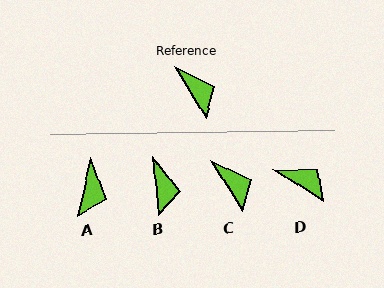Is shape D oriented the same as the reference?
No, it is off by about 26 degrees.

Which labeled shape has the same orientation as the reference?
C.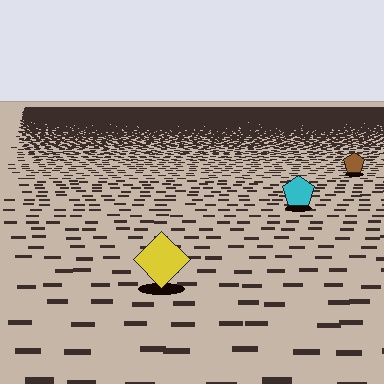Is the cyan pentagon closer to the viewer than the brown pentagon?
Yes. The cyan pentagon is closer — you can tell from the texture gradient: the ground texture is coarser near it.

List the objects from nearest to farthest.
From nearest to farthest: the yellow diamond, the cyan pentagon, the brown pentagon.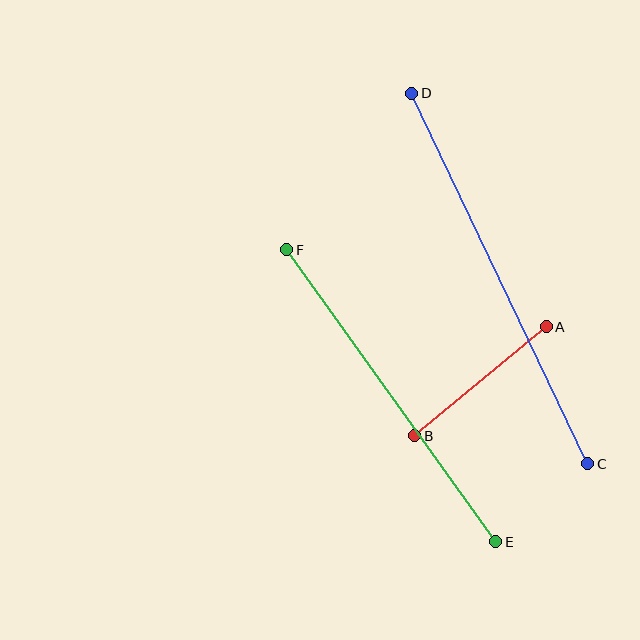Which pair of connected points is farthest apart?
Points C and D are farthest apart.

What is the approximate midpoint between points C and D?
The midpoint is at approximately (500, 278) pixels.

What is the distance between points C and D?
The distance is approximately 410 pixels.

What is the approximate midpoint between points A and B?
The midpoint is at approximately (480, 381) pixels.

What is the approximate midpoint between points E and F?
The midpoint is at approximately (391, 396) pixels.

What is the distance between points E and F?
The distance is approximately 359 pixels.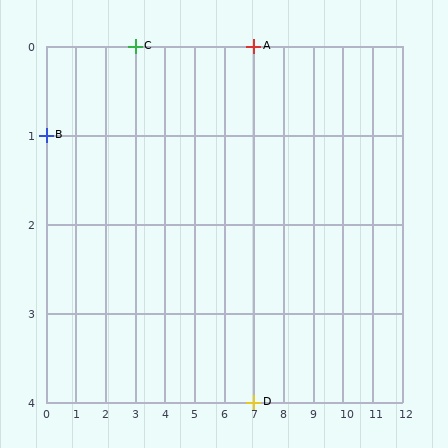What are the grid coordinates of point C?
Point C is at grid coordinates (3, 0).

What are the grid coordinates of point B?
Point B is at grid coordinates (0, 1).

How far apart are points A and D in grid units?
Points A and D are 4 rows apart.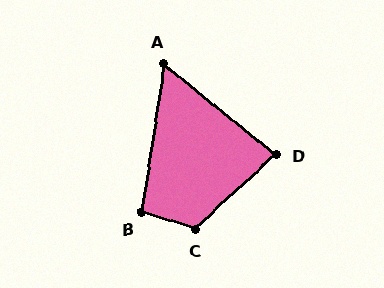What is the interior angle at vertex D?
Approximately 81 degrees (acute).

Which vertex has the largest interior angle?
C, at approximately 120 degrees.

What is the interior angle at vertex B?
Approximately 99 degrees (obtuse).